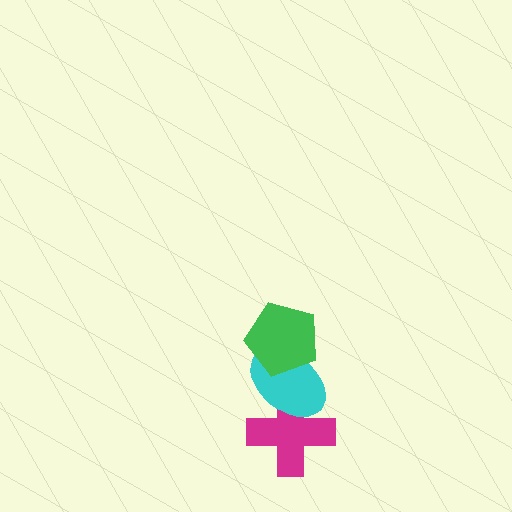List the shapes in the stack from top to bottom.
From top to bottom: the green pentagon, the cyan ellipse, the magenta cross.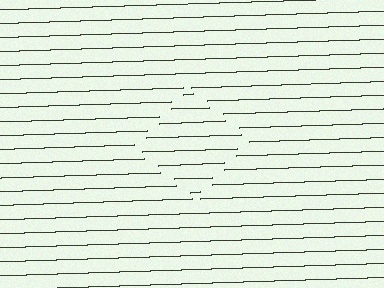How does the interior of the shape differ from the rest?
The interior of the shape contains the same grating, shifted by half a period — the contour is defined by the phase discontinuity where line-ends from the inner and outer gratings abut.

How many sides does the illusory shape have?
4 sides — the line-ends trace a square.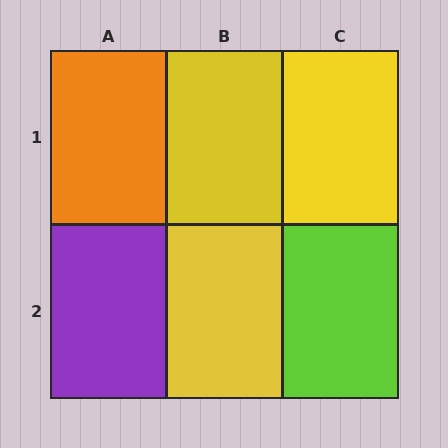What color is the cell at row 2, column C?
Lime.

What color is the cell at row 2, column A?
Purple.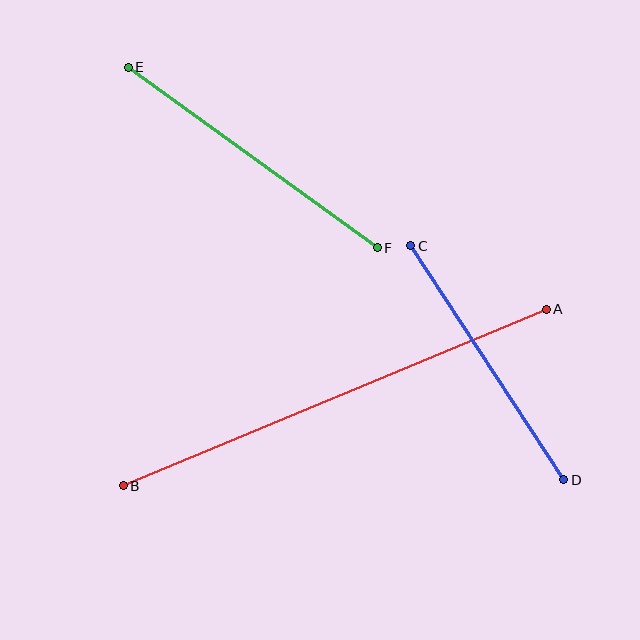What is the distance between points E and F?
The distance is approximately 307 pixels.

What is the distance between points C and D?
The distance is approximately 280 pixels.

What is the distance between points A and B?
The distance is approximately 458 pixels.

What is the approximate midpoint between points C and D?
The midpoint is at approximately (487, 363) pixels.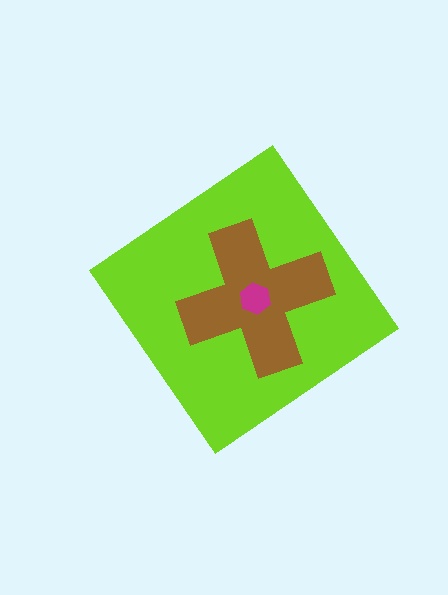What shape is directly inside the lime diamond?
The brown cross.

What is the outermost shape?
The lime diamond.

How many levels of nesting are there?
3.